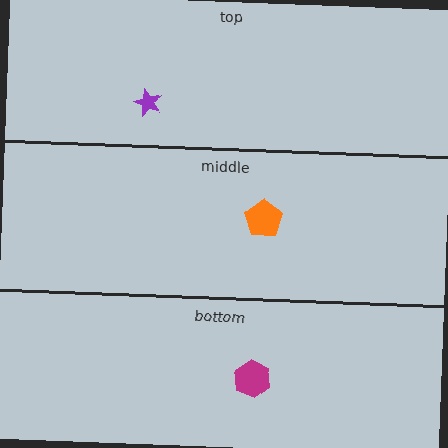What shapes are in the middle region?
The orange pentagon.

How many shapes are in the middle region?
1.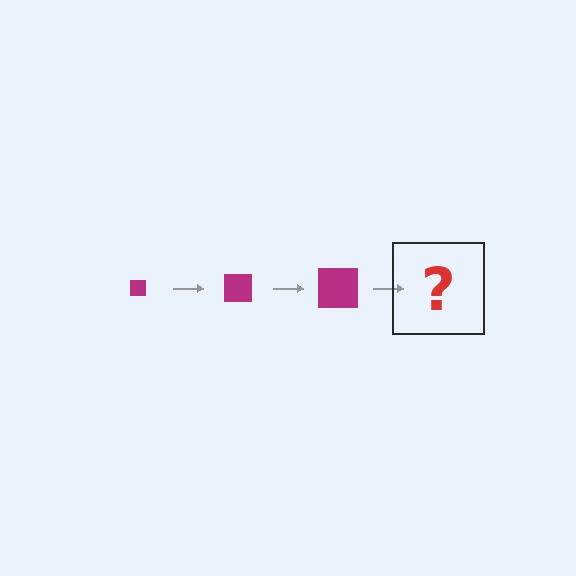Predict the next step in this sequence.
The next step is a magenta square, larger than the previous one.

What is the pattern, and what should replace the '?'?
The pattern is that the square gets progressively larger each step. The '?' should be a magenta square, larger than the previous one.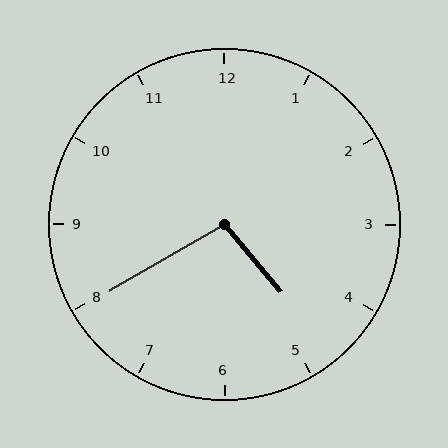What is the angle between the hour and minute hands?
Approximately 100 degrees.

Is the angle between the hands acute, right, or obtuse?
It is obtuse.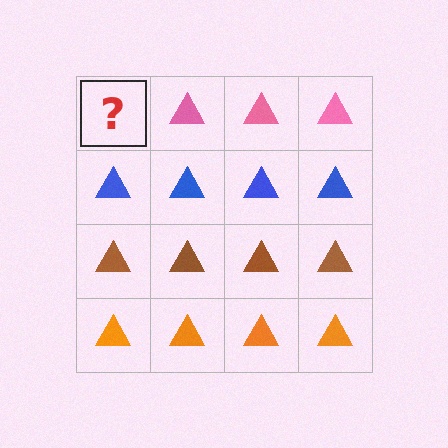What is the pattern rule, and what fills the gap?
The rule is that each row has a consistent color. The gap should be filled with a pink triangle.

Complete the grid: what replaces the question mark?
The question mark should be replaced with a pink triangle.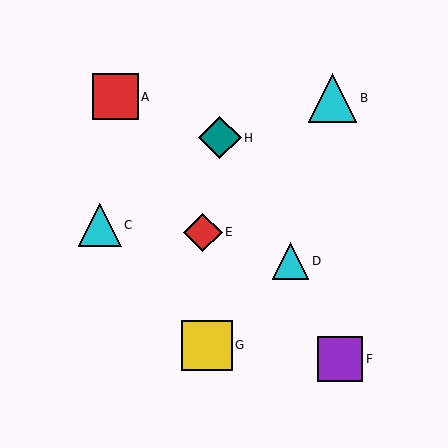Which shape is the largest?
The yellow square (labeled G) is the largest.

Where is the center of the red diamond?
The center of the red diamond is at (203, 232).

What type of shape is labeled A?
Shape A is a red square.